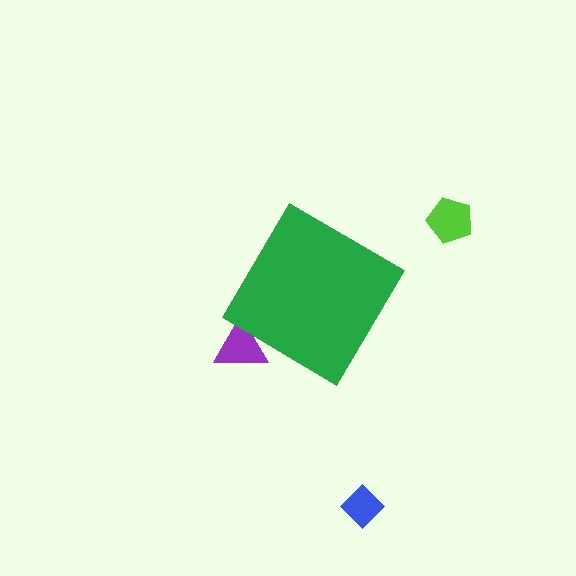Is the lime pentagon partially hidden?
No, the lime pentagon is fully visible.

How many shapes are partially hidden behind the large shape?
1 shape is partially hidden.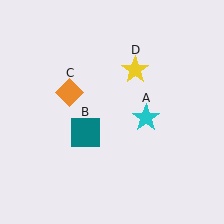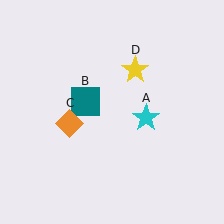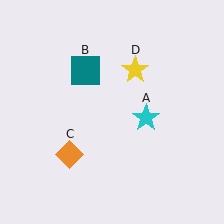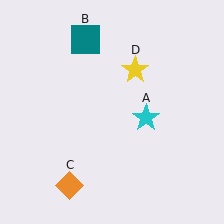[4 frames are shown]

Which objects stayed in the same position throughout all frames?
Cyan star (object A) and yellow star (object D) remained stationary.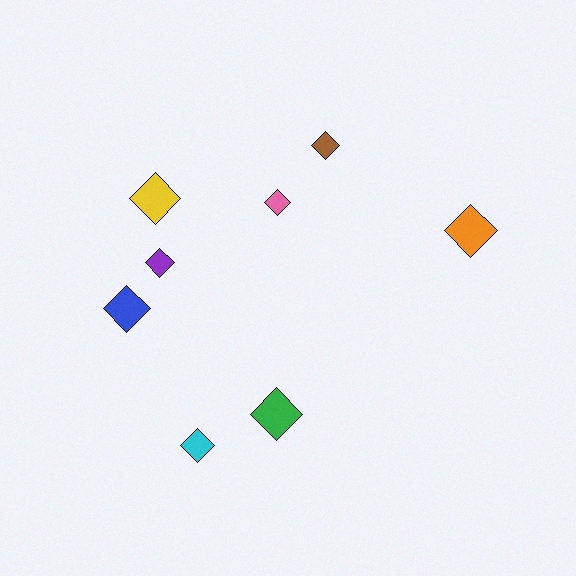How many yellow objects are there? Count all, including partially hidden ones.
There is 1 yellow object.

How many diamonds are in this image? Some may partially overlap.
There are 8 diamonds.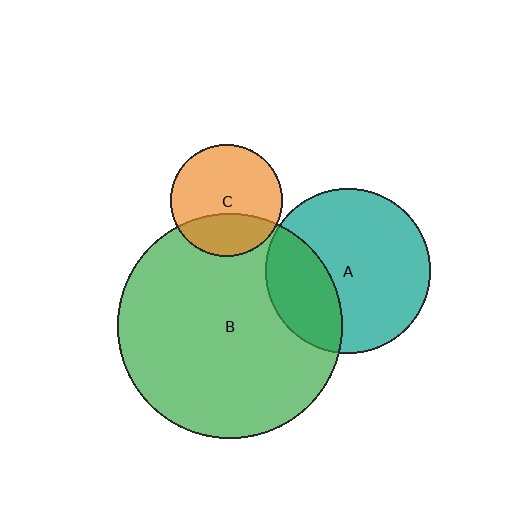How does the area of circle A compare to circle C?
Approximately 2.2 times.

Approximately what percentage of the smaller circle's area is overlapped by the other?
Approximately 30%.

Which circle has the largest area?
Circle B (green).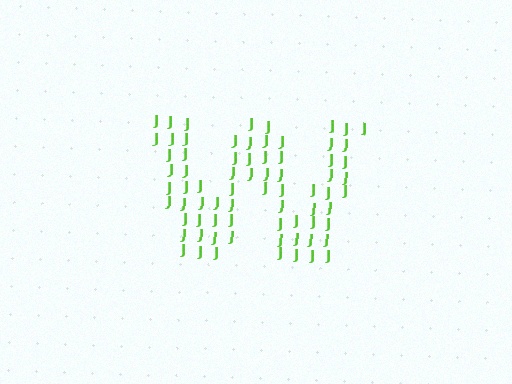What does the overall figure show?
The overall figure shows the letter W.